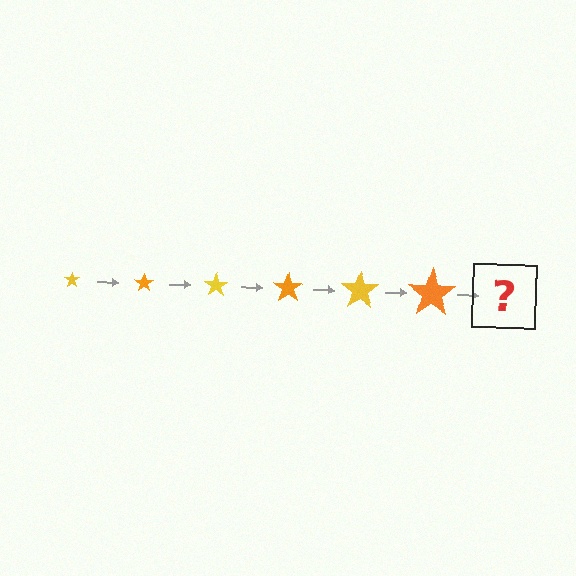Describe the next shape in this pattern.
It should be a yellow star, larger than the previous one.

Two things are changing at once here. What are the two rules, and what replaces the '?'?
The two rules are that the star grows larger each step and the color cycles through yellow and orange. The '?' should be a yellow star, larger than the previous one.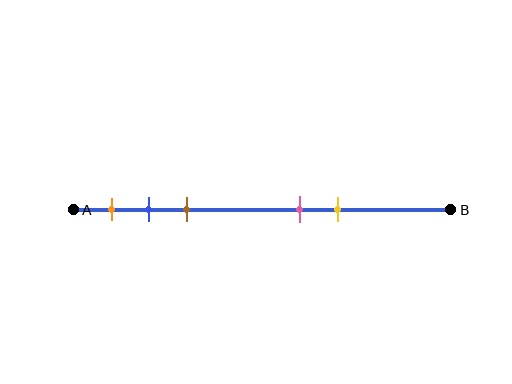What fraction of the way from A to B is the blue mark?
The blue mark is approximately 20% (0.2) of the way from A to B.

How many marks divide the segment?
There are 5 marks dividing the segment.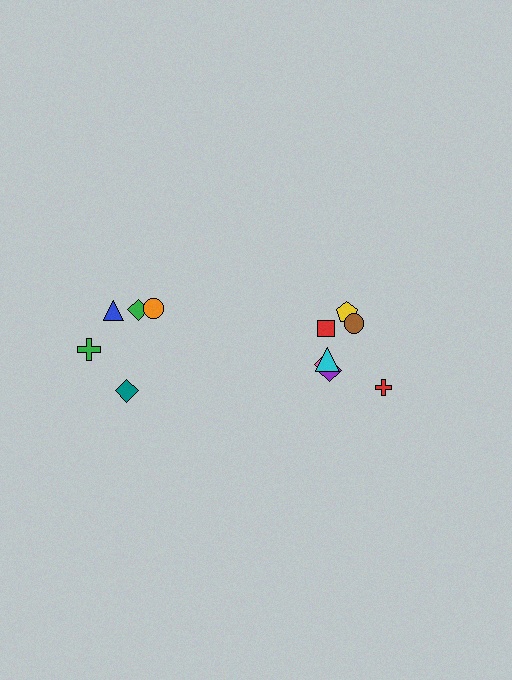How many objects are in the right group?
There are 7 objects.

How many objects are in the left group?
There are 5 objects.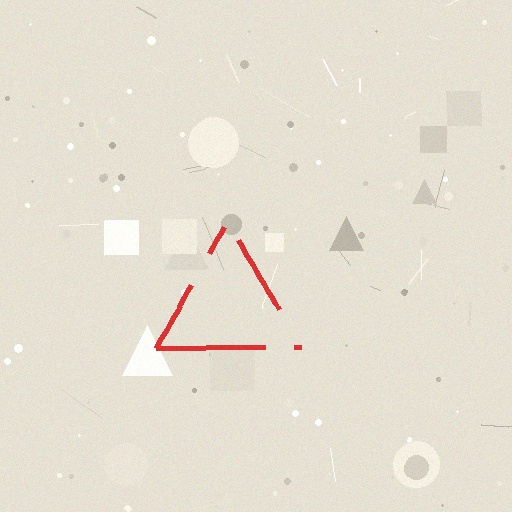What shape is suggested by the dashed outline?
The dashed outline suggests a triangle.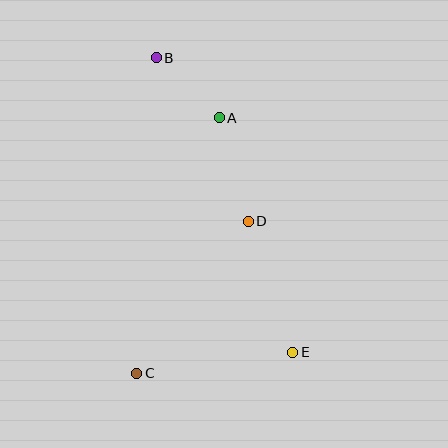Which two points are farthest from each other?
Points B and E are farthest from each other.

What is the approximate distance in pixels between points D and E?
The distance between D and E is approximately 138 pixels.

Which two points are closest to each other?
Points A and B are closest to each other.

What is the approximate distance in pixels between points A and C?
The distance between A and C is approximately 269 pixels.